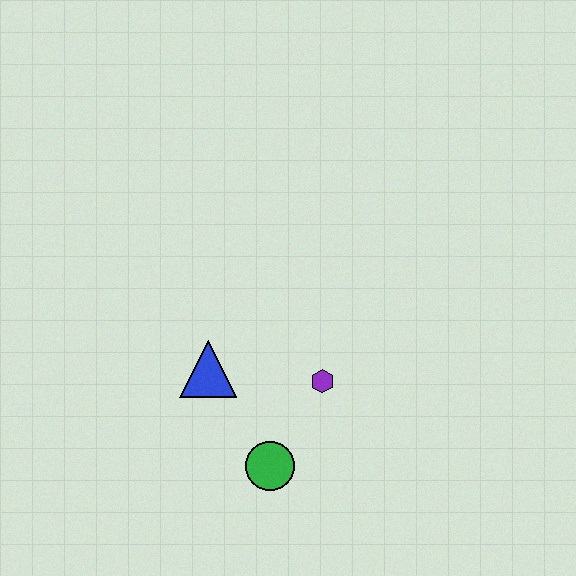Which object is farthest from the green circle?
The blue triangle is farthest from the green circle.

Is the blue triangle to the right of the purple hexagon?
No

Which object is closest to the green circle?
The purple hexagon is closest to the green circle.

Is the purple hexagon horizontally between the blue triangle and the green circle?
No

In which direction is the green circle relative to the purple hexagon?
The green circle is below the purple hexagon.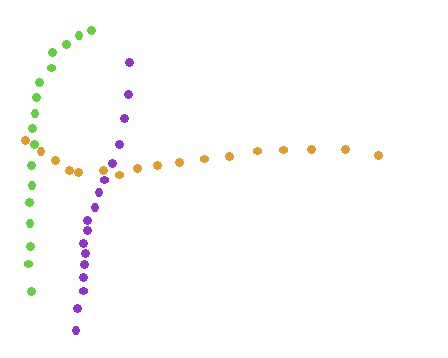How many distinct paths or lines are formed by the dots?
There are 3 distinct paths.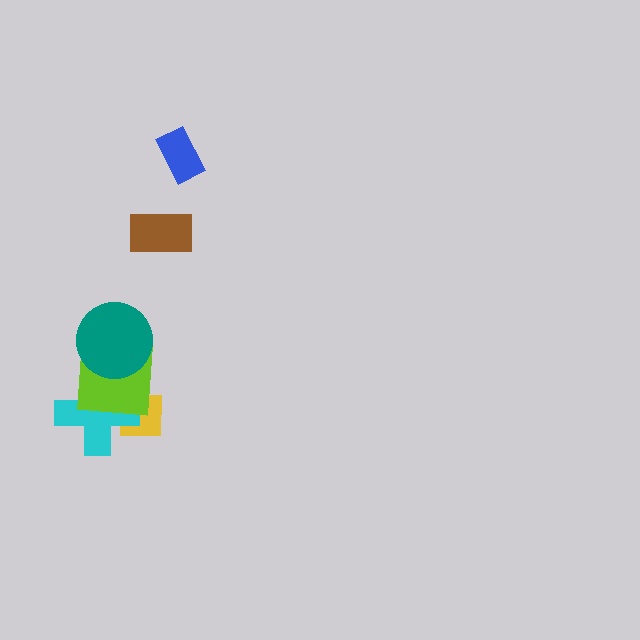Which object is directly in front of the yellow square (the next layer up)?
The cyan cross is directly in front of the yellow square.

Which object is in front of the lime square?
The teal circle is in front of the lime square.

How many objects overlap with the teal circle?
1 object overlaps with the teal circle.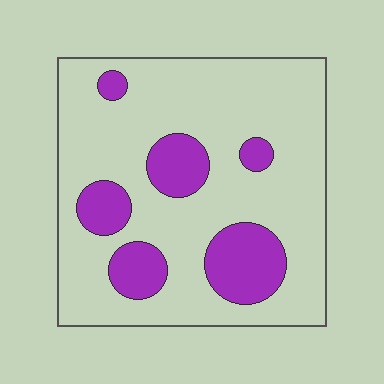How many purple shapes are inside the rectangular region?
6.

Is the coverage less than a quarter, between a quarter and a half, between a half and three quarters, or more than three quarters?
Less than a quarter.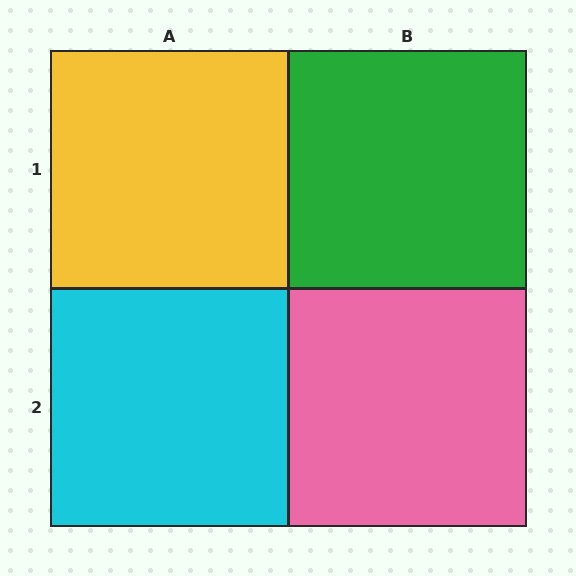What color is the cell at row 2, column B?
Pink.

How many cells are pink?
1 cell is pink.